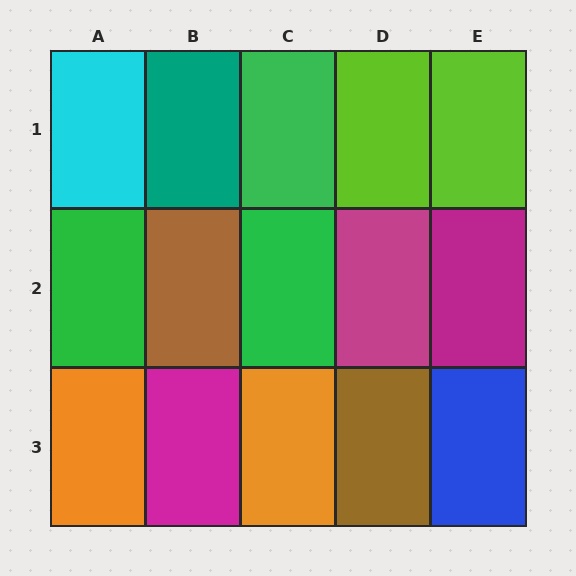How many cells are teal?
1 cell is teal.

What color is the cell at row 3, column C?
Orange.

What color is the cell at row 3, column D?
Brown.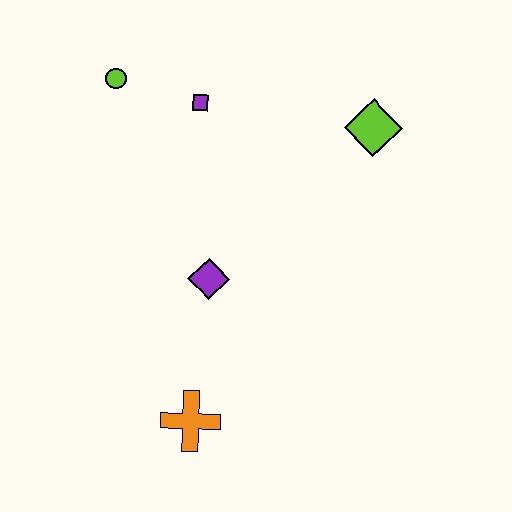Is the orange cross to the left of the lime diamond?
Yes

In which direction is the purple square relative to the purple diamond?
The purple square is above the purple diamond.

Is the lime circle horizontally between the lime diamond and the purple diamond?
No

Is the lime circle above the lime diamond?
Yes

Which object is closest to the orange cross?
The purple diamond is closest to the orange cross.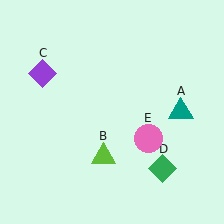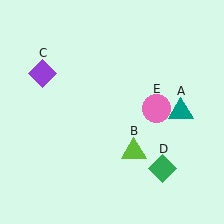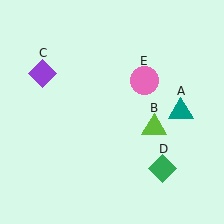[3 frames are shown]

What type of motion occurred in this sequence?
The lime triangle (object B), pink circle (object E) rotated counterclockwise around the center of the scene.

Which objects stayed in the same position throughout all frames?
Teal triangle (object A) and purple diamond (object C) and green diamond (object D) remained stationary.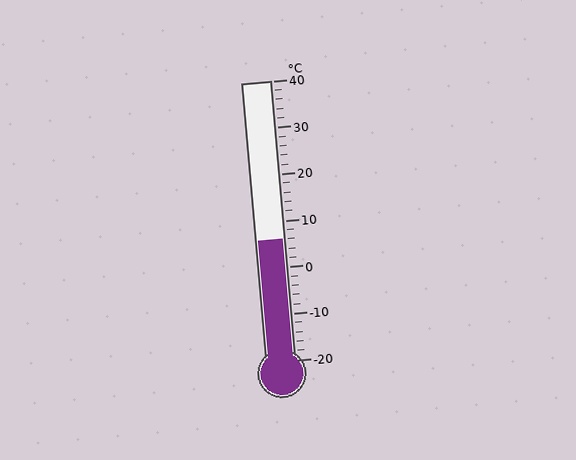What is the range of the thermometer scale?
The thermometer scale ranges from -20°C to 40°C.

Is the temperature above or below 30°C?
The temperature is below 30°C.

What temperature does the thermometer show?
The thermometer shows approximately 6°C.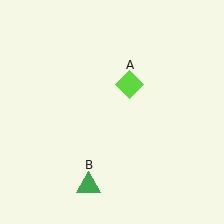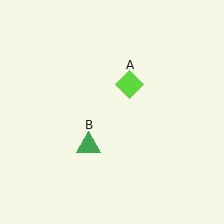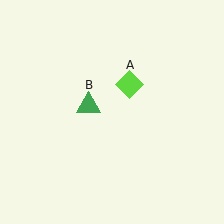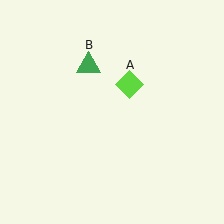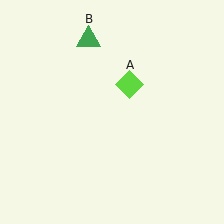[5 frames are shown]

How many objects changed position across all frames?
1 object changed position: green triangle (object B).